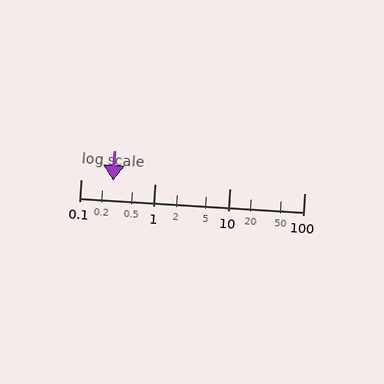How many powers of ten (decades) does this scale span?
The scale spans 3 decades, from 0.1 to 100.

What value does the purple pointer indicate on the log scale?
The pointer indicates approximately 0.27.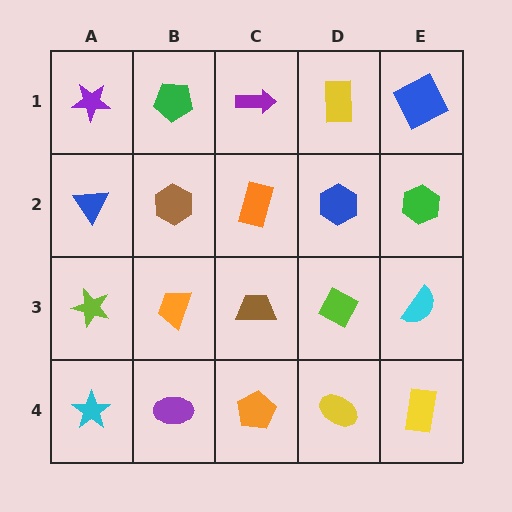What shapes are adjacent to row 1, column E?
A green hexagon (row 2, column E), a yellow rectangle (row 1, column D).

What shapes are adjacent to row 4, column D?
A lime diamond (row 3, column D), an orange pentagon (row 4, column C), a yellow rectangle (row 4, column E).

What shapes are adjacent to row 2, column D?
A yellow rectangle (row 1, column D), a lime diamond (row 3, column D), an orange rectangle (row 2, column C), a green hexagon (row 2, column E).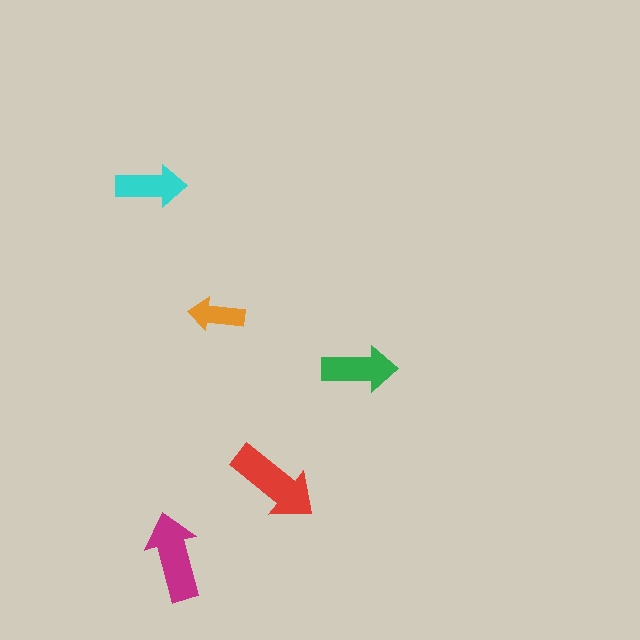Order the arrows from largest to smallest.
the red one, the magenta one, the green one, the cyan one, the orange one.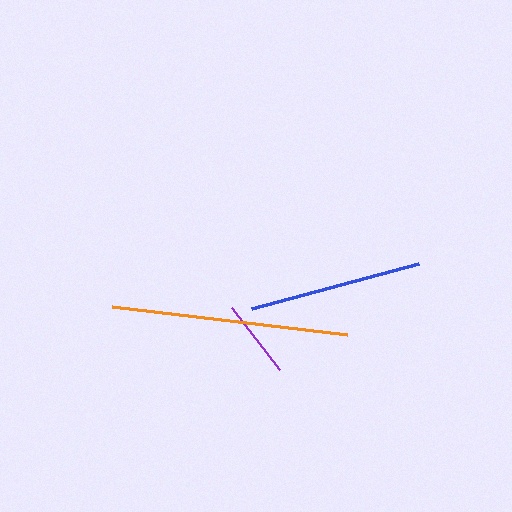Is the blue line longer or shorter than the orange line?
The orange line is longer than the blue line.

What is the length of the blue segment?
The blue segment is approximately 173 pixels long.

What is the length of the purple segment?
The purple segment is approximately 79 pixels long.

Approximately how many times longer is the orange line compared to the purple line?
The orange line is approximately 3.0 times the length of the purple line.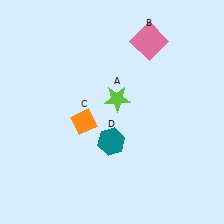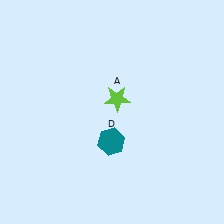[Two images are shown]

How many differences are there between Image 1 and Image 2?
There are 2 differences between the two images.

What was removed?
The pink square (B), the orange diamond (C) were removed in Image 2.